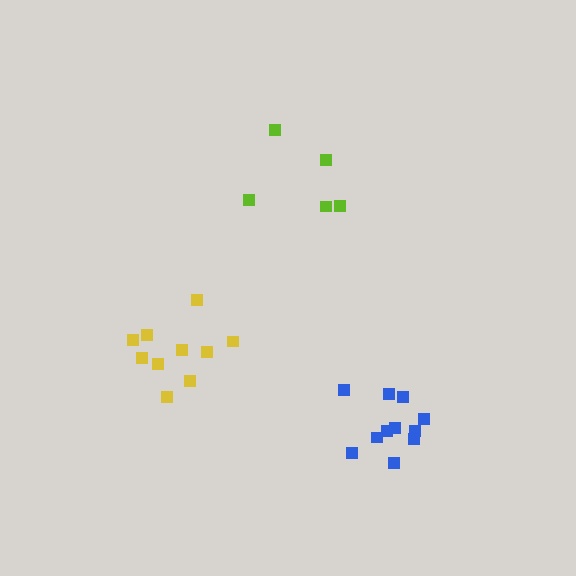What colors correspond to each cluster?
The clusters are colored: yellow, blue, lime.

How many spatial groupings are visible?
There are 3 spatial groupings.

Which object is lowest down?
The blue cluster is bottommost.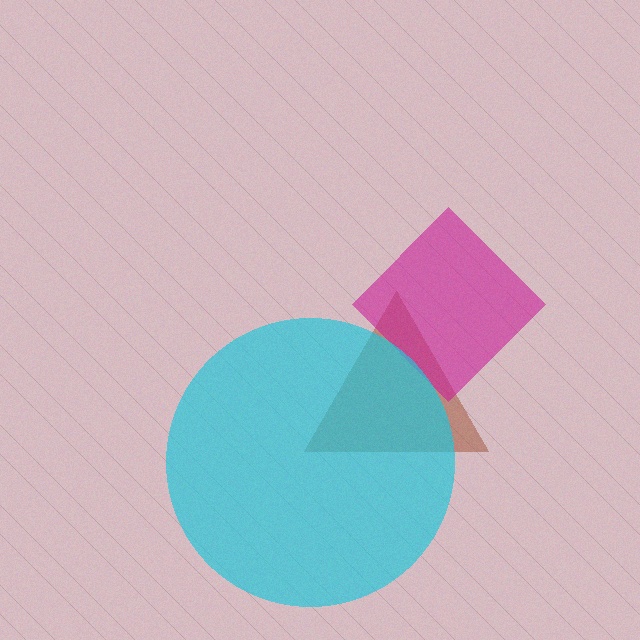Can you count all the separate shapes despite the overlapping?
Yes, there are 3 separate shapes.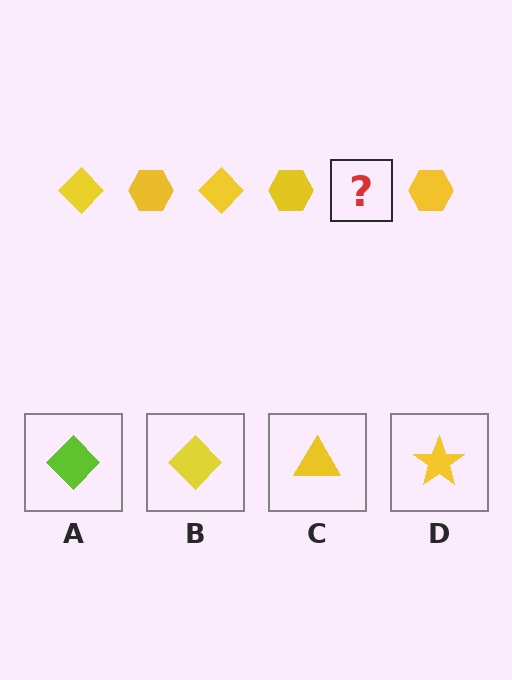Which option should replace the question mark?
Option B.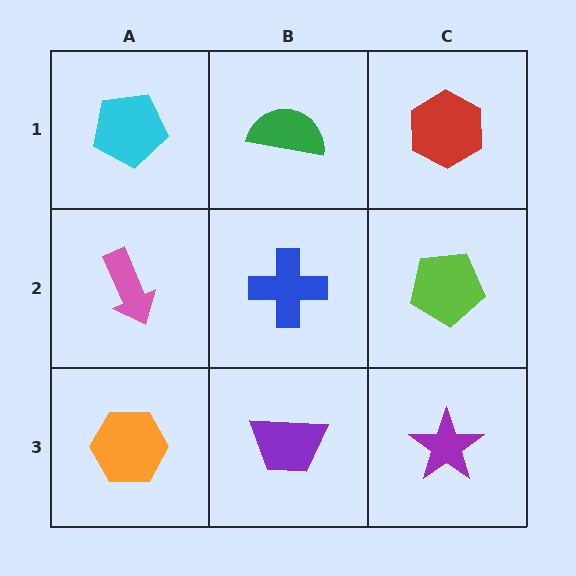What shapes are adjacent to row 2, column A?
A cyan pentagon (row 1, column A), an orange hexagon (row 3, column A), a blue cross (row 2, column B).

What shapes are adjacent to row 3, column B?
A blue cross (row 2, column B), an orange hexagon (row 3, column A), a purple star (row 3, column C).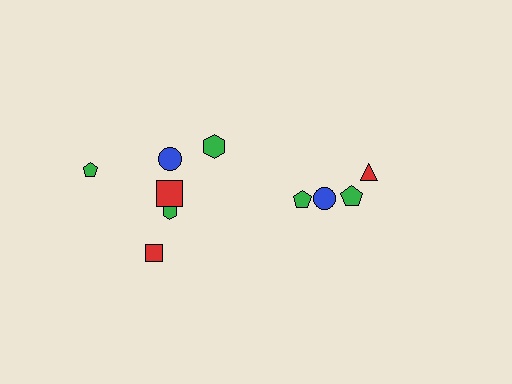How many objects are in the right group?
There are 4 objects.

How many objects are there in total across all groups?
There are 10 objects.